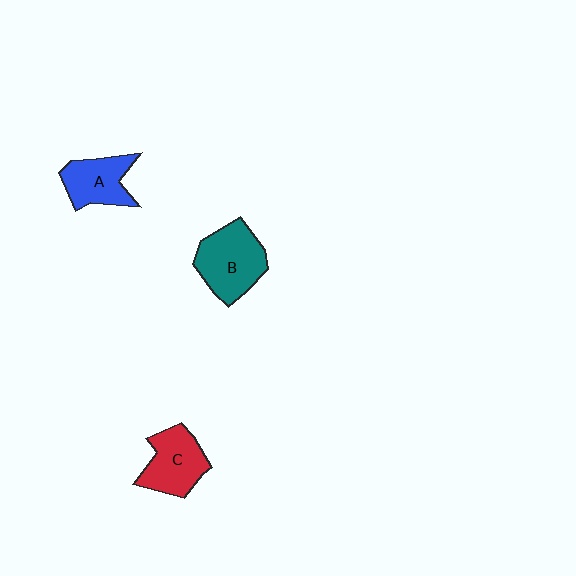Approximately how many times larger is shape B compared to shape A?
Approximately 1.3 times.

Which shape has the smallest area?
Shape A (blue).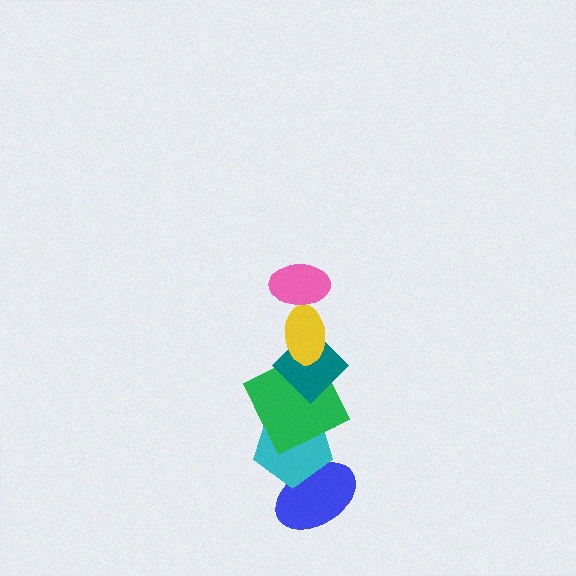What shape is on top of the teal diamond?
The yellow ellipse is on top of the teal diamond.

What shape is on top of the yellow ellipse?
The pink ellipse is on top of the yellow ellipse.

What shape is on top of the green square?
The teal diamond is on top of the green square.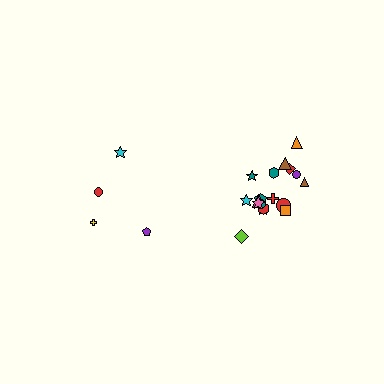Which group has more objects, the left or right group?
The right group.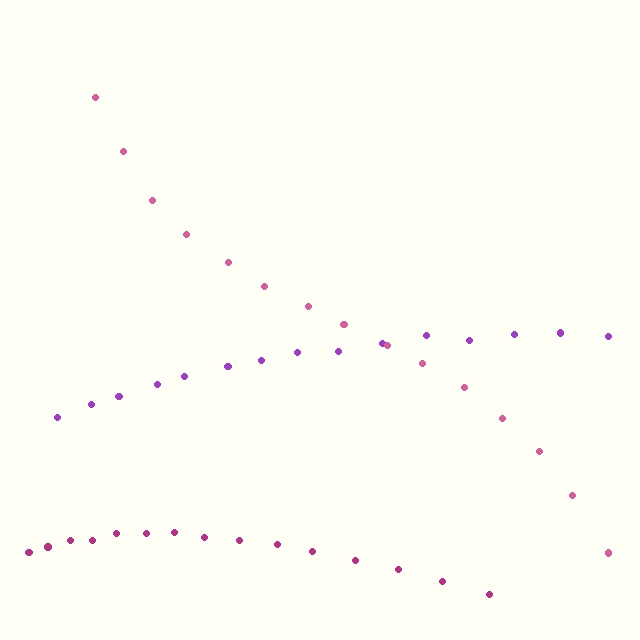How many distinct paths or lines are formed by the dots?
There are 3 distinct paths.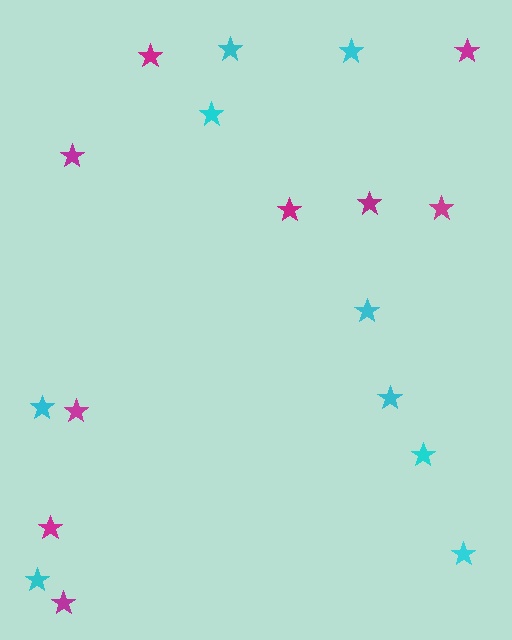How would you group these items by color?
There are 2 groups: one group of magenta stars (9) and one group of cyan stars (9).